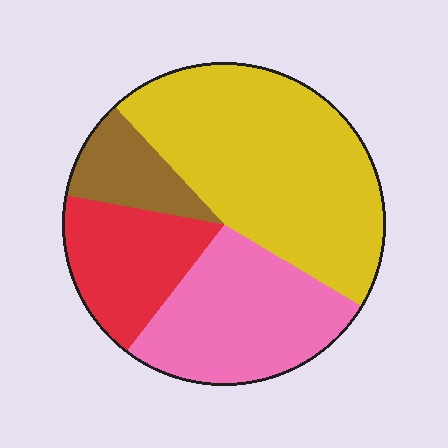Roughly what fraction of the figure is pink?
Pink covers 27% of the figure.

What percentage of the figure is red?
Red covers around 20% of the figure.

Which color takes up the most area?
Yellow, at roughly 45%.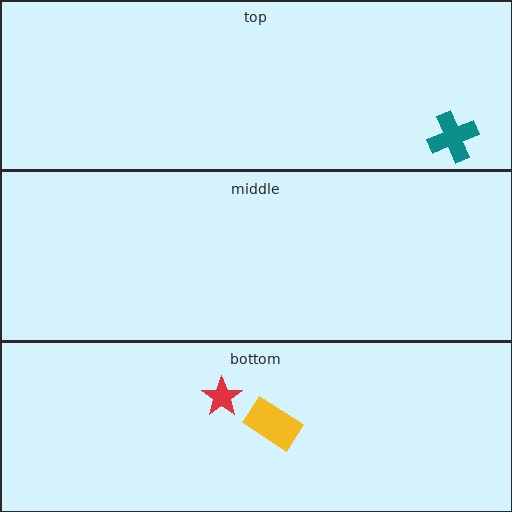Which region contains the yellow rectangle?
The bottom region.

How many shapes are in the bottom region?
2.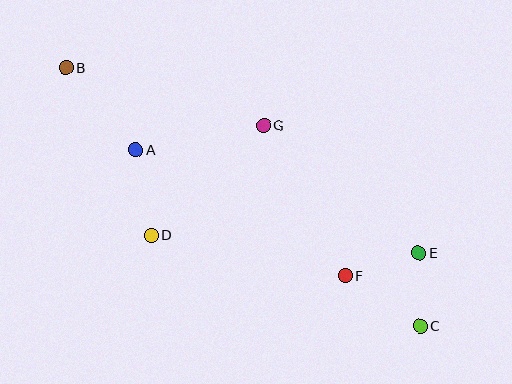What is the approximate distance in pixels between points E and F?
The distance between E and F is approximately 76 pixels.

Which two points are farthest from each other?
Points B and C are farthest from each other.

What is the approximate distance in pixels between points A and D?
The distance between A and D is approximately 87 pixels.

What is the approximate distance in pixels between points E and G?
The distance between E and G is approximately 200 pixels.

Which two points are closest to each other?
Points C and E are closest to each other.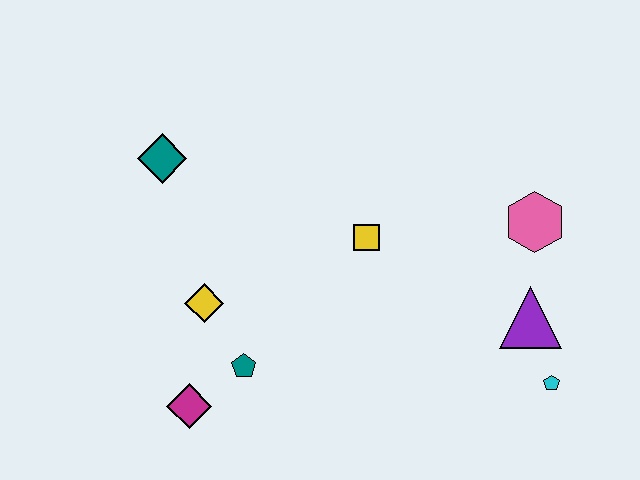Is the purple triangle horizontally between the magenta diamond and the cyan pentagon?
Yes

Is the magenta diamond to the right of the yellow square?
No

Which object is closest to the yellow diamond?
The teal pentagon is closest to the yellow diamond.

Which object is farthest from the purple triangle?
The teal diamond is farthest from the purple triangle.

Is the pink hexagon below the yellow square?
No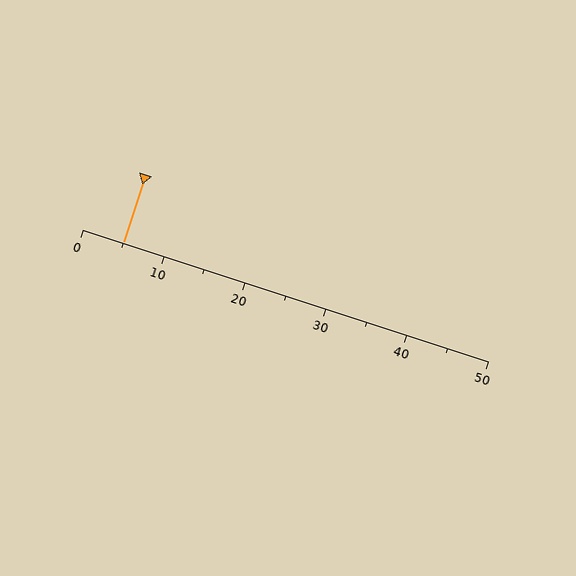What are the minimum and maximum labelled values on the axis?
The axis runs from 0 to 50.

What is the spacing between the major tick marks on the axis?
The major ticks are spaced 10 apart.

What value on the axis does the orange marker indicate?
The marker indicates approximately 5.